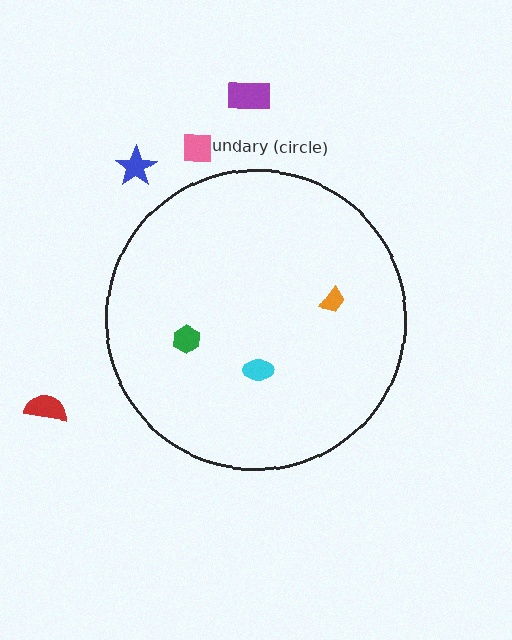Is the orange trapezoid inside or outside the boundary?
Inside.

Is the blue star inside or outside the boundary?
Outside.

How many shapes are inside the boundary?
3 inside, 4 outside.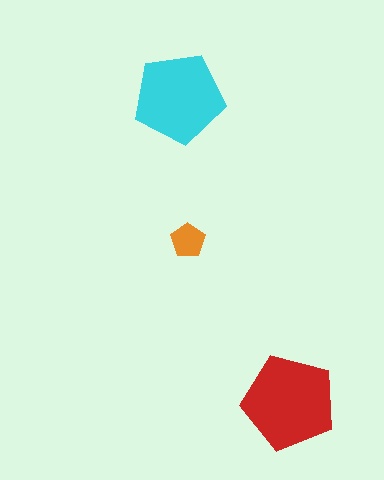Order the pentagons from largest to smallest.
the red one, the cyan one, the orange one.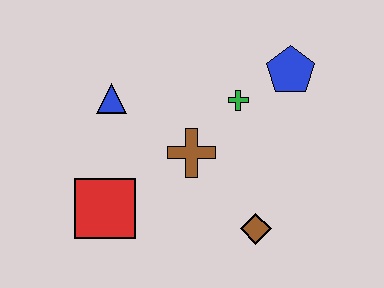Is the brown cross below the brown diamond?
No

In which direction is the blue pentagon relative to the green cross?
The blue pentagon is to the right of the green cross.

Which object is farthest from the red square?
The blue pentagon is farthest from the red square.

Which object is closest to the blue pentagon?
The green cross is closest to the blue pentagon.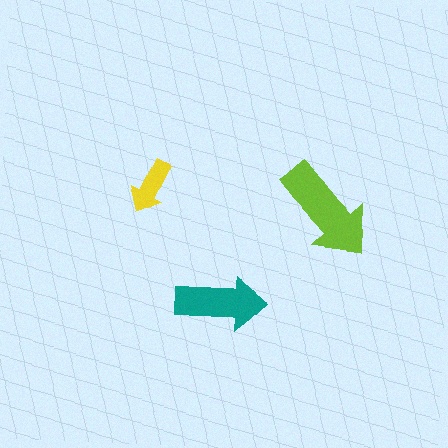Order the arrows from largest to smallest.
the lime one, the teal one, the yellow one.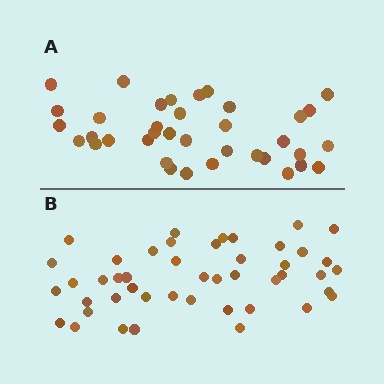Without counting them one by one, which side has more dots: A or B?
Region B (the bottom region) has more dots.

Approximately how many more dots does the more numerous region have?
Region B has roughly 8 or so more dots than region A.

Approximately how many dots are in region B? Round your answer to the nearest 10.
About 50 dots. (The exact count is 46, which rounds to 50.)